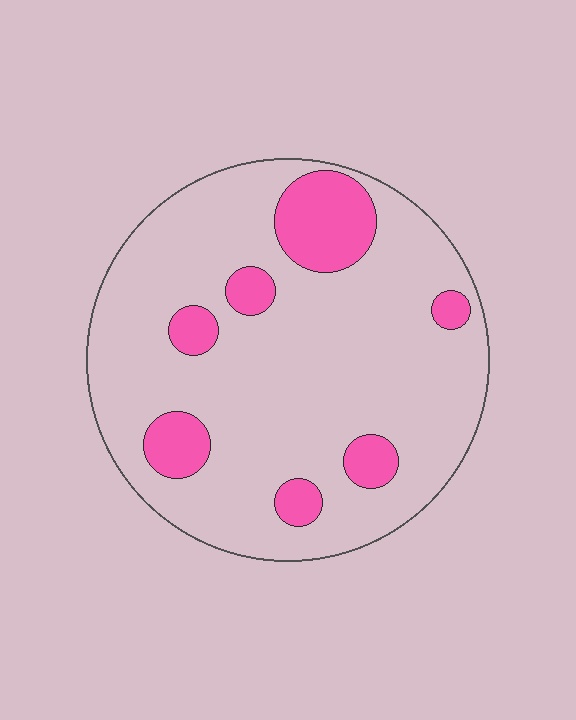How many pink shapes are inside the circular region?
7.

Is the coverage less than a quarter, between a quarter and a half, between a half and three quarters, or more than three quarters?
Less than a quarter.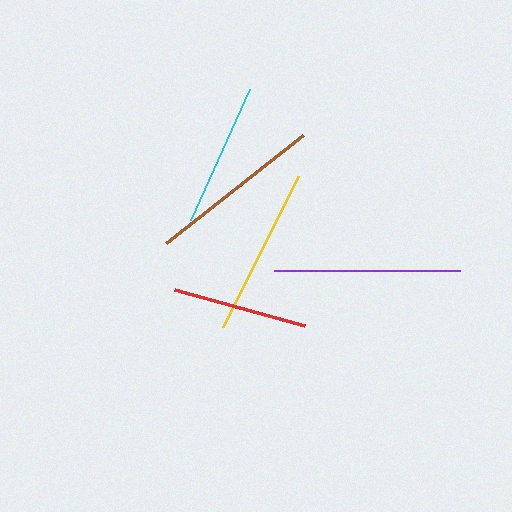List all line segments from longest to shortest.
From longest to shortest: purple, brown, yellow, cyan, red.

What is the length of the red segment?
The red segment is approximately 135 pixels long.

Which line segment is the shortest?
The red line is the shortest at approximately 135 pixels.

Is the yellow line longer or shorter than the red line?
The yellow line is longer than the red line.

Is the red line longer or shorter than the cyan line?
The cyan line is longer than the red line.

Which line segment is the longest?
The purple line is the longest at approximately 186 pixels.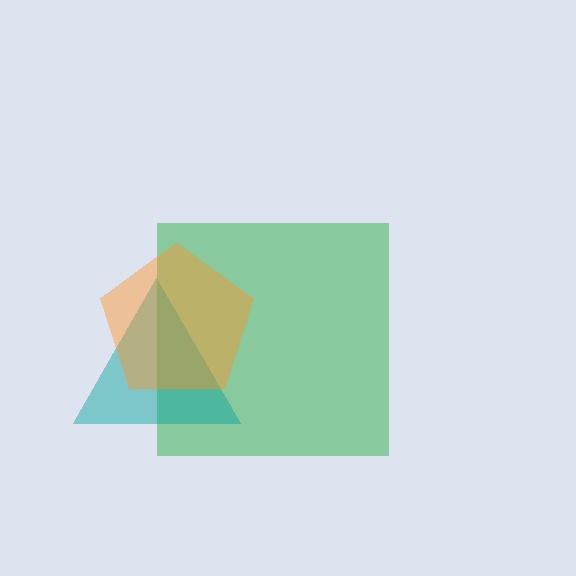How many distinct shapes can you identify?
There are 3 distinct shapes: a green square, a teal triangle, an orange pentagon.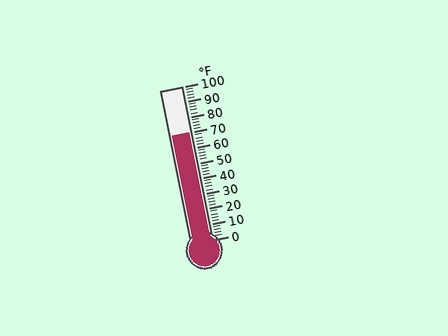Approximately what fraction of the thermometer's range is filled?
The thermometer is filled to approximately 70% of its range.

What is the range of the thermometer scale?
The thermometer scale ranges from 0°F to 100°F.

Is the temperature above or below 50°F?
The temperature is above 50°F.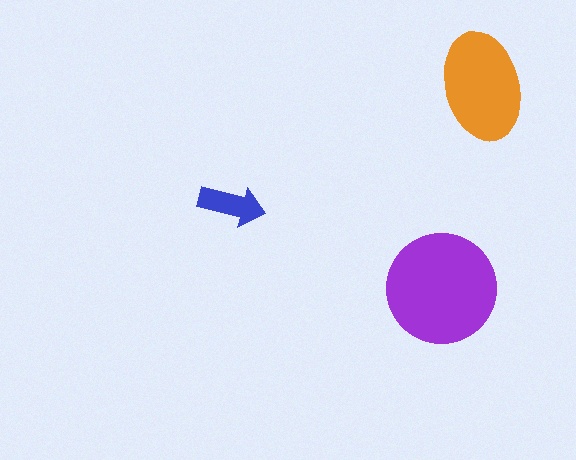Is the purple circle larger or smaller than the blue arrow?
Larger.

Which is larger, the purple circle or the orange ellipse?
The purple circle.